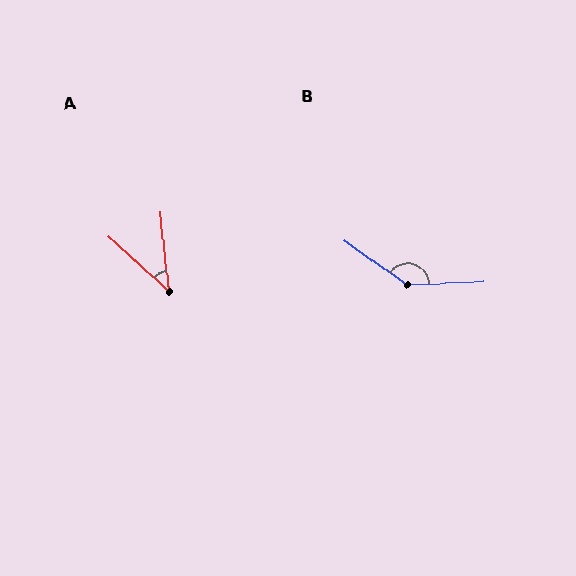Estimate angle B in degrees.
Approximately 143 degrees.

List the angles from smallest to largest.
A (41°), B (143°).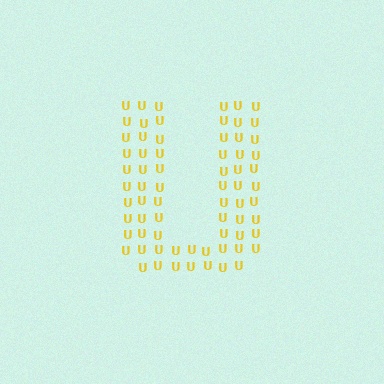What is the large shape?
The large shape is the letter U.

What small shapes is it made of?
It is made of small letter U's.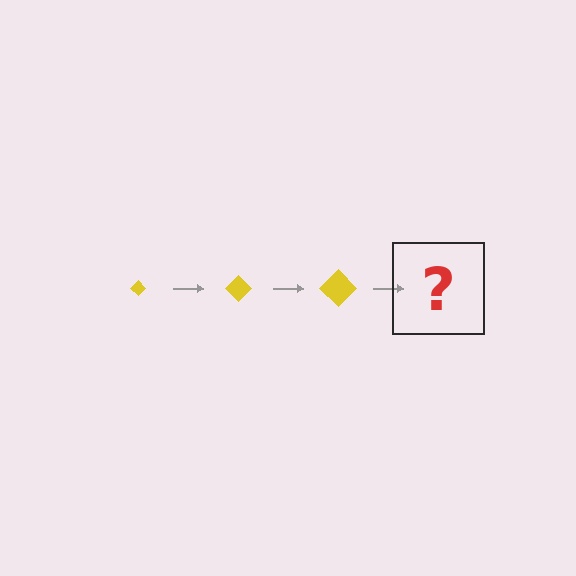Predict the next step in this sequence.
The next step is a yellow diamond, larger than the previous one.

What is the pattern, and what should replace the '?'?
The pattern is that the diamond gets progressively larger each step. The '?' should be a yellow diamond, larger than the previous one.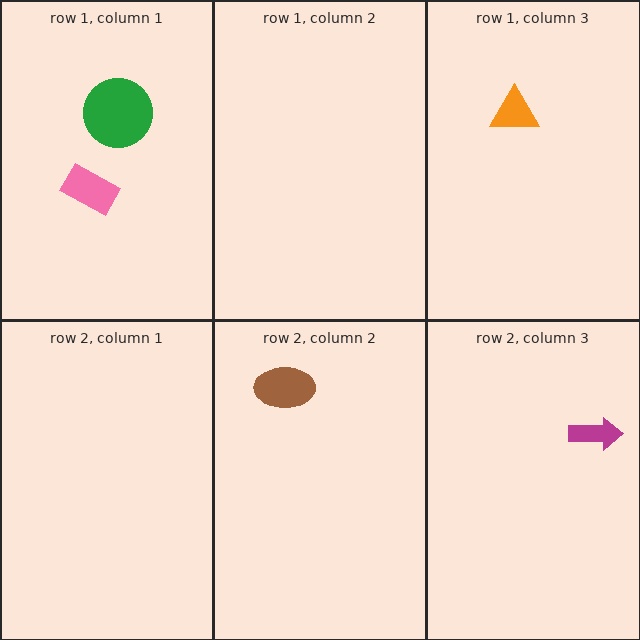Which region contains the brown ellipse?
The row 2, column 2 region.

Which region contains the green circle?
The row 1, column 1 region.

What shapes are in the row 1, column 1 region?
The pink rectangle, the green circle.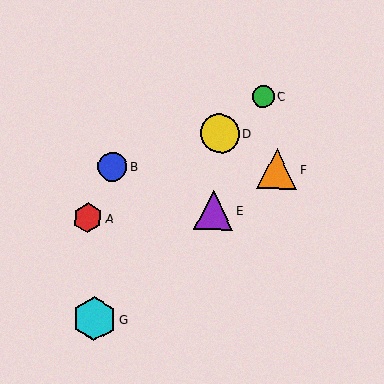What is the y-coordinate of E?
Object E is at y≈211.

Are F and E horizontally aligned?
No, F is at y≈169 and E is at y≈211.